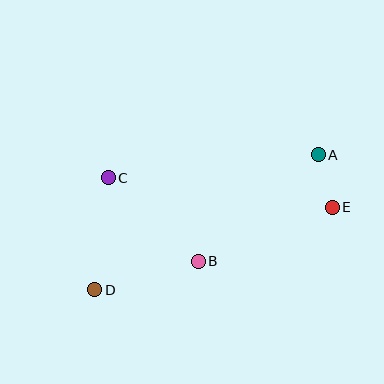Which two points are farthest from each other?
Points A and D are farthest from each other.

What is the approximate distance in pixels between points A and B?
The distance between A and B is approximately 161 pixels.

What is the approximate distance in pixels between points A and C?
The distance between A and C is approximately 211 pixels.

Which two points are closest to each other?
Points A and E are closest to each other.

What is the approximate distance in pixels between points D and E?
The distance between D and E is approximately 251 pixels.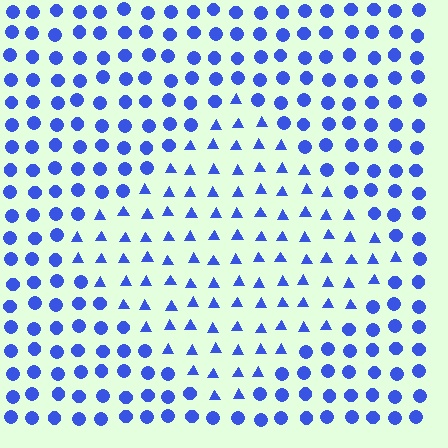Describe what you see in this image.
The image is filled with small blue elements arranged in a uniform grid. A diamond-shaped region contains triangles, while the surrounding area contains circles. The boundary is defined purely by the change in element shape.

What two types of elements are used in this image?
The image uses triangles inside the diamond region and circles outside it.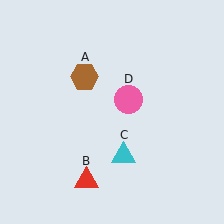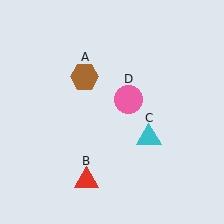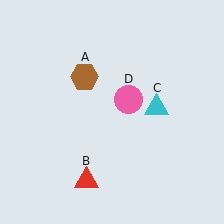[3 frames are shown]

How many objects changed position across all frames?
1 object changed position: cyan triangle (object C).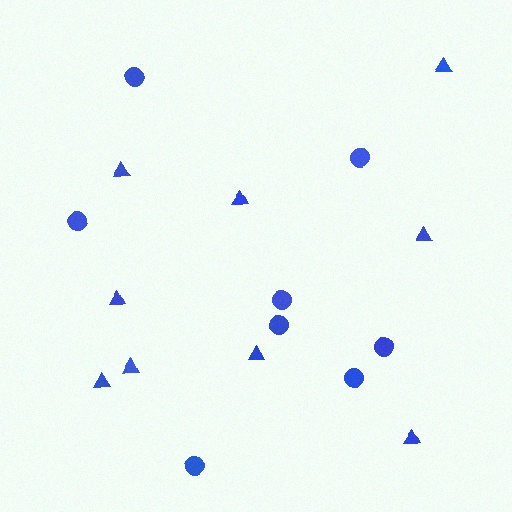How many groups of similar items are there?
There are 2 groups: one group of triangles (9) and one group of circles (8).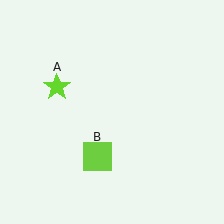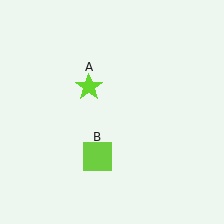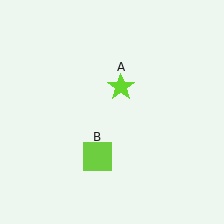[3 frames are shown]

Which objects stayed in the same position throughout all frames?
Lime square (object B) remained stationary.